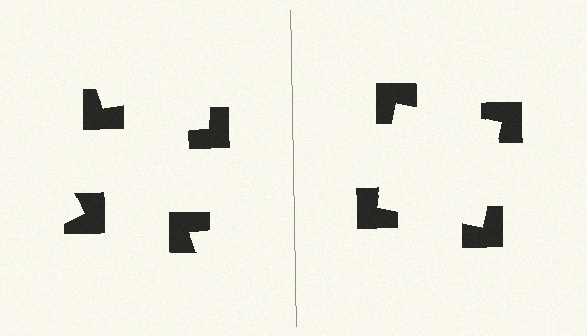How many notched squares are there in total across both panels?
8 — 4 on each side.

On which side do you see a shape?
An illusory square appears on the right side. On the left side the wedge cuts are rotated, so no coherent shape forms.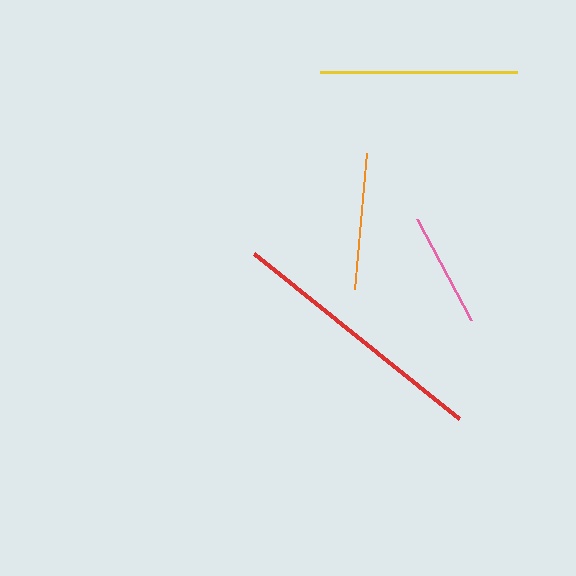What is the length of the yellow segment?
The yellow segment is approximately 197 pixels long.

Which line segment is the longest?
The red line is the longest at approximately 263 pixels.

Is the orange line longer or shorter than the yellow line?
The yellow line is longer than the orange line.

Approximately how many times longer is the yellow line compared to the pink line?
The yellow line is approximately 1.7 times the length of the pink line.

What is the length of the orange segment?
The orange segment is approximately 137 pixels long.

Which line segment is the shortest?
The pink line is the shortest at approximately 114 pixels.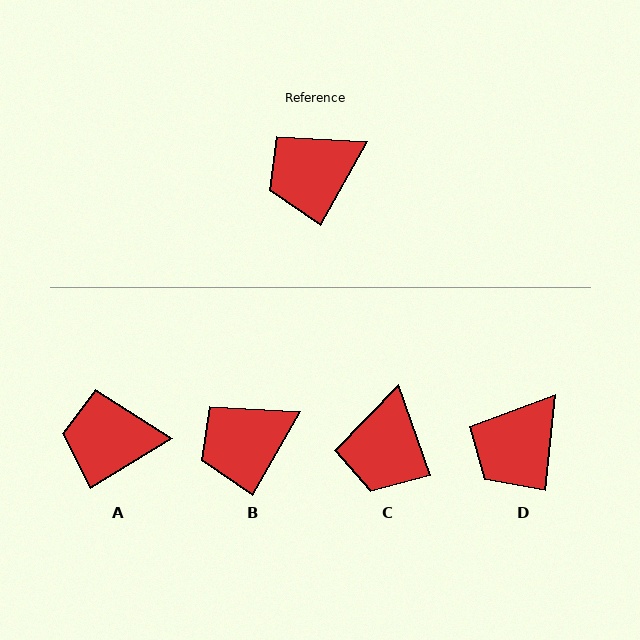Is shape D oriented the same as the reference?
No, it is off by about 24 degrees.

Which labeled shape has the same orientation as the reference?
B.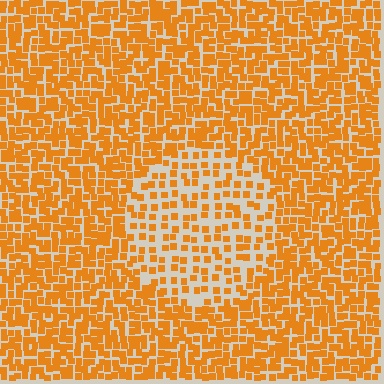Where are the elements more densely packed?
The elements are more densely packed outside the circle boundary.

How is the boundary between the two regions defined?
The boundary is defined by a change in element density (approximately 2.0x ratio). All elements are the same color, size, and shape.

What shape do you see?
I see a circle.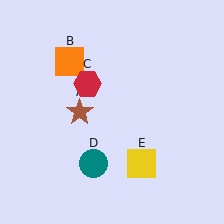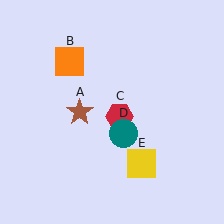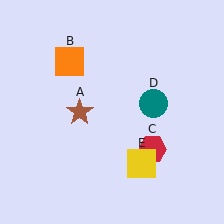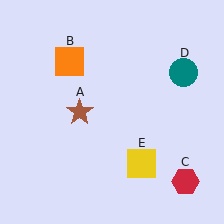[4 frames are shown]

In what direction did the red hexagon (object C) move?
The red hexagon (object C) moved down and to the right.